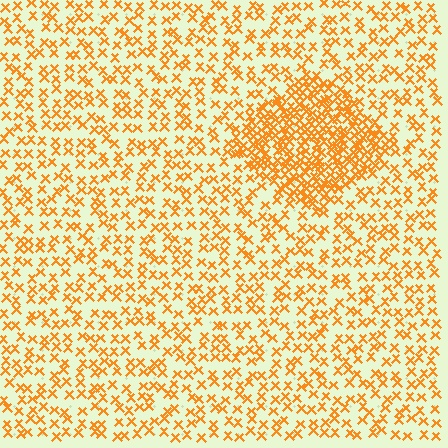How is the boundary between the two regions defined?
The boundary is defined by a change in element density (approximately 2.5x ratio). All elements are the same color, size, and shape.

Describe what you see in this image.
The image contains small orange elements arranged at two different densities. A diamond-shaped region is visible where the elements are more densely packed than the surrounding area.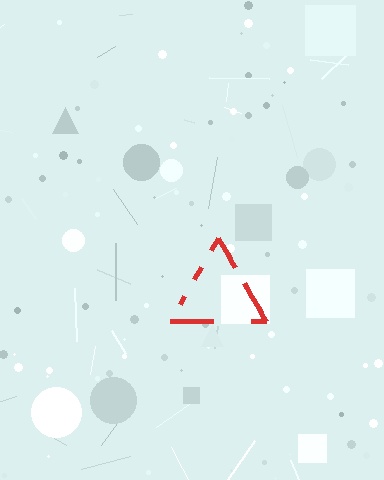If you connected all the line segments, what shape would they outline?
They would outline a triangle.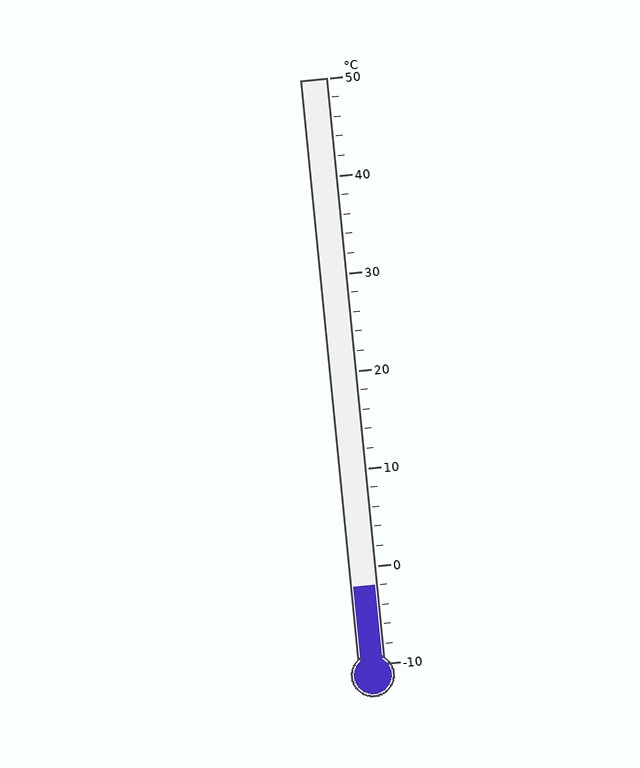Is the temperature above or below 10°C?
The temperature is below 10°C.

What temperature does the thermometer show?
The thermometer shows approximately -2°C.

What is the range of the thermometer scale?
The thermometer scale ranges from -10°C to 50°C.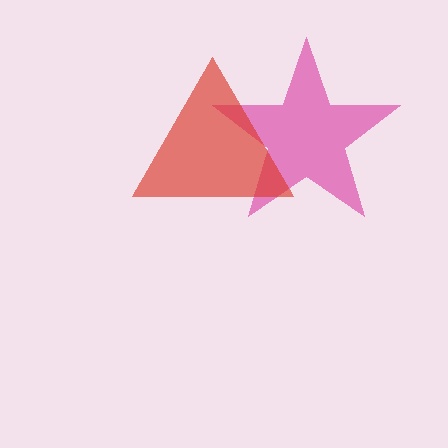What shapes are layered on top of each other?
The layered shapes are: a pink star, a red triangle.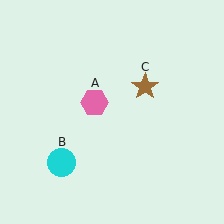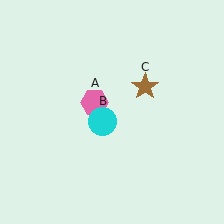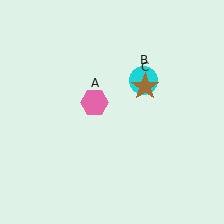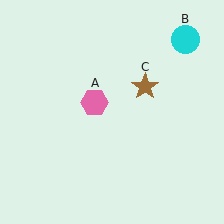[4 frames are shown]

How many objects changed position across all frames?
1 object changed position: cyan circle (object B).